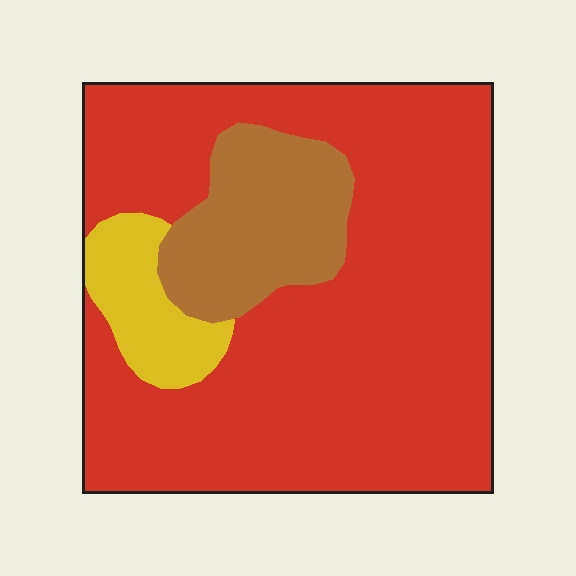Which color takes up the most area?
Red, at roughly 75%.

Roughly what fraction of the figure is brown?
Brown covers about 15% of the figure.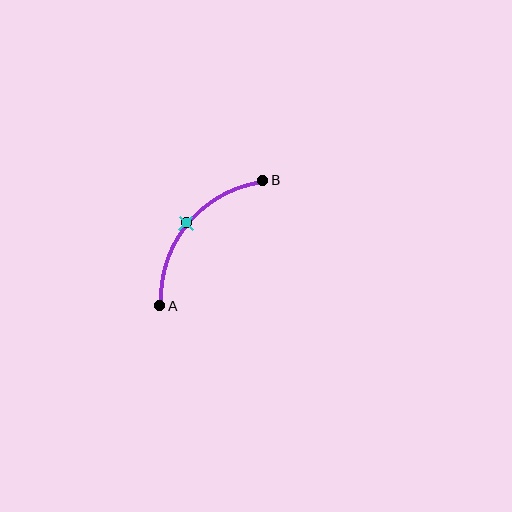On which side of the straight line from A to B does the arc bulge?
The arc bulges above and to the left of the straight line connecting A and B.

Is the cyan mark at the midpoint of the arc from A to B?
Yes. The cyan mark lies on the arc at equal arc-length from both A and B — it is the arc midpoint.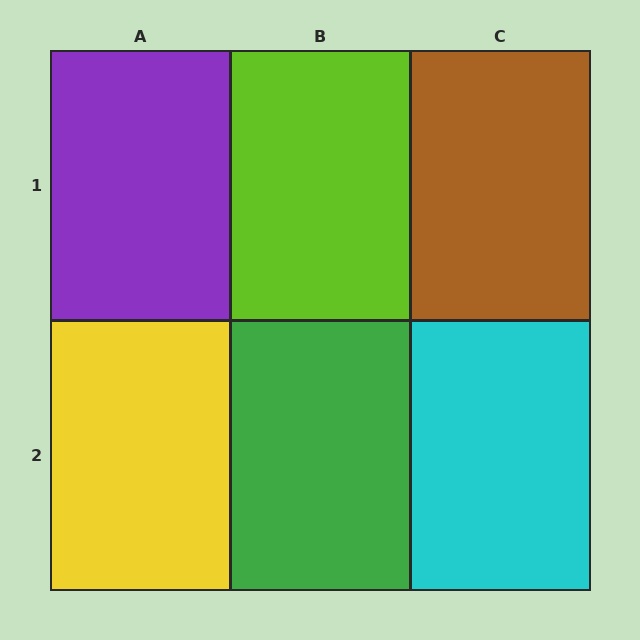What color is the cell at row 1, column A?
Purple.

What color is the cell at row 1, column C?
Brown.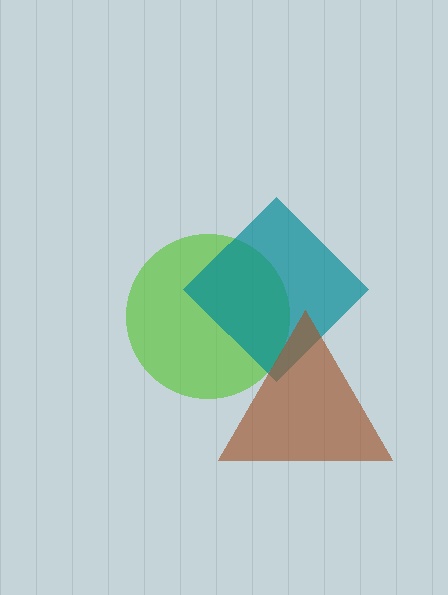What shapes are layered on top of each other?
The layered shapes are: a lime circle, a teal diamond, a brown triangle.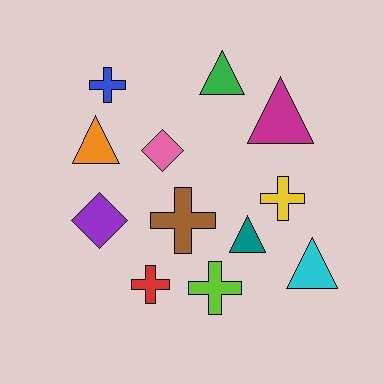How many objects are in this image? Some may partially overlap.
There are 12 objects.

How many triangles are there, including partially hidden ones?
There are 5 triangles.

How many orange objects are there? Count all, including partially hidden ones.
There is 1 orange object.